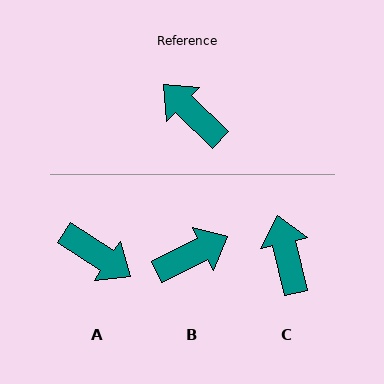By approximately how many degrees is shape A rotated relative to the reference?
Approximately 169 degrees clockwise.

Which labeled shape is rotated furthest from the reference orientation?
A, about 169 degrees away.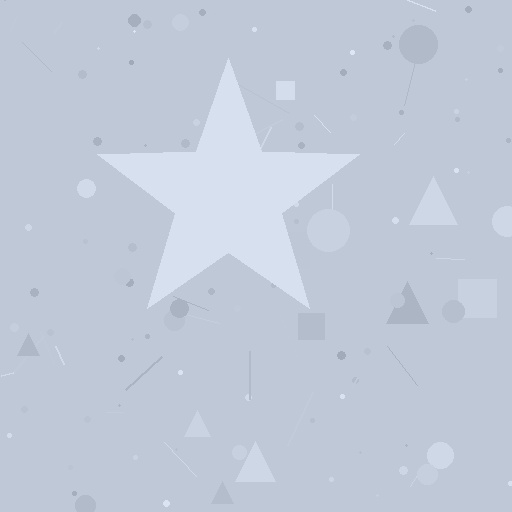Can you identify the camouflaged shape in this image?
The camouflaged shape is a star.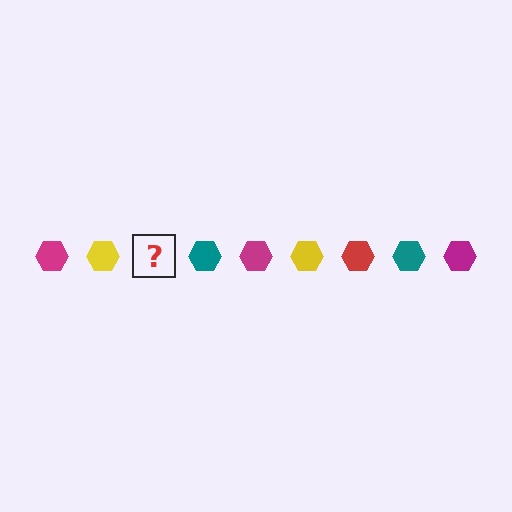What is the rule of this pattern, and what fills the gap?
The rule is that the pattern cycles through magenta, yellow, red, teal hexagons. The gap should be filled with a red hexagon.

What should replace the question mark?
The question mark should be replaced with a red hexagon.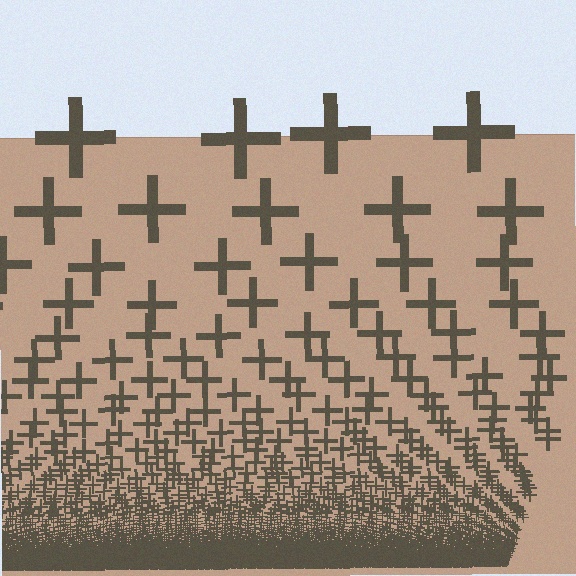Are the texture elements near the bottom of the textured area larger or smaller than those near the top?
Smaller. The gradient is inverted — elements near the bottom are smaller and denser.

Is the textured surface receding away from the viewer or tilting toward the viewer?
The surface appears to tilt toward the viewer. Texture elements get larger and sparser toward the top.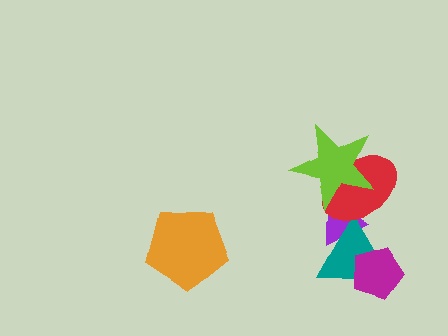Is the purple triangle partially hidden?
Yes, it is partially covered by another shape.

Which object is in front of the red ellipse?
The lime star is in front of the red ellipse.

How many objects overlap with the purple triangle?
3 objects overlap with the purple triangle.